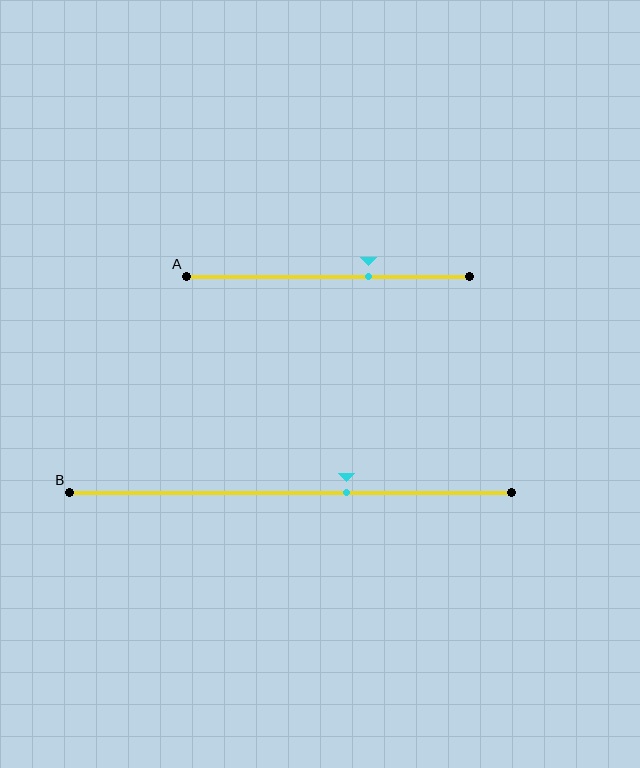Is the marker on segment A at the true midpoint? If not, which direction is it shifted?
No, the marker on segment A is shifted to the right by about 15% of the segment length.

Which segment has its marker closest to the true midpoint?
Segment B has its marker closest to the true midpoint.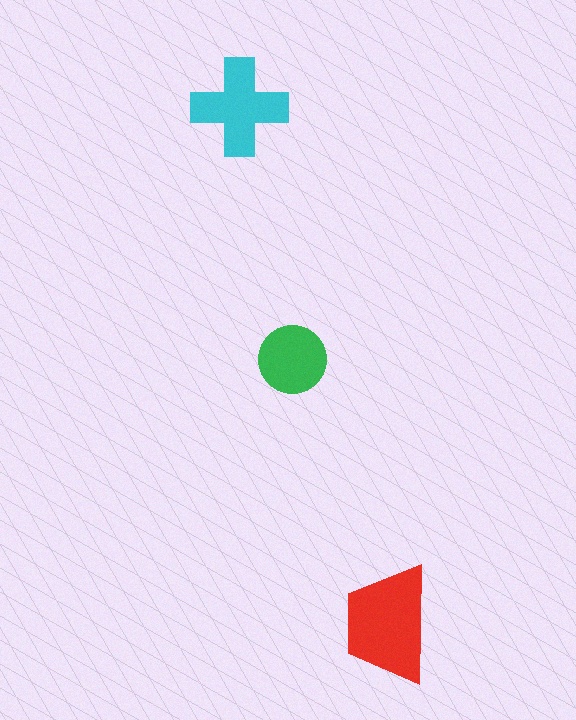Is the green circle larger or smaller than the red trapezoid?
Smaller.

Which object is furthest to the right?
The red trapezoid is rightmost.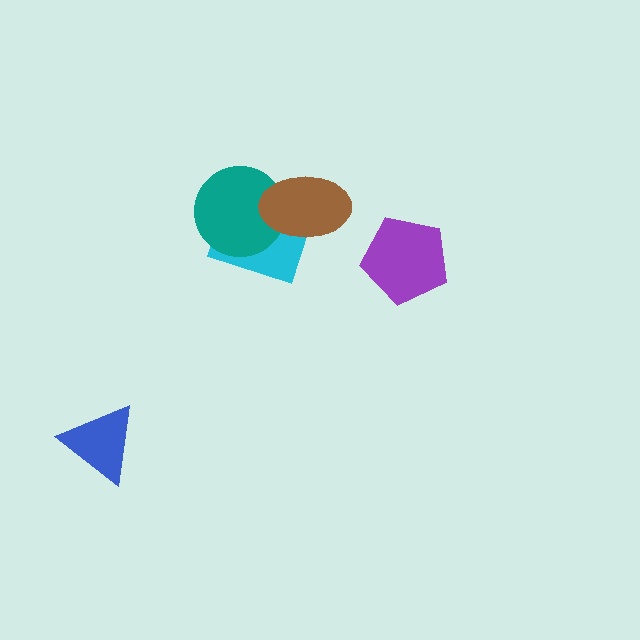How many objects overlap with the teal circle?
2 objects overlap with the teal circle.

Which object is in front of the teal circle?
The brown ellipse is in front of the teal circle.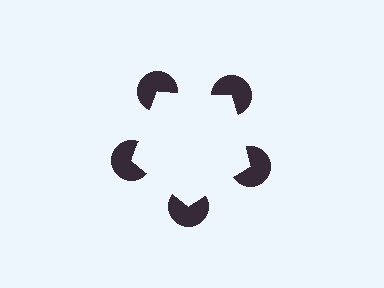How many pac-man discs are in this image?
There are 5 — one at each vertex of the illusory pentagon.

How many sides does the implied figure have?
5 sides.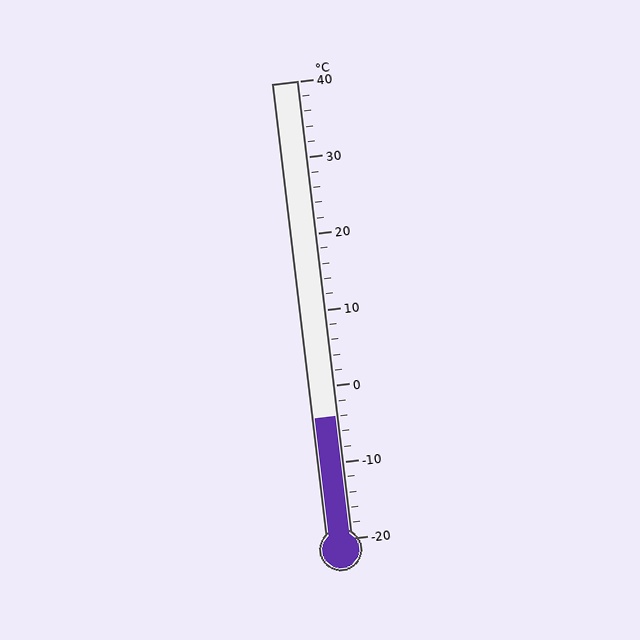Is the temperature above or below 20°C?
The temperature is below 20°C.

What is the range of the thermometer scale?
The thermometer scale ranges from -20°C to 40°C.